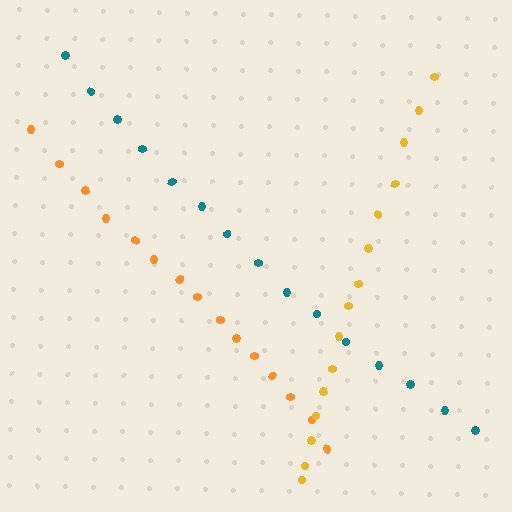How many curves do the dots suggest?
There are 3 distinct paths.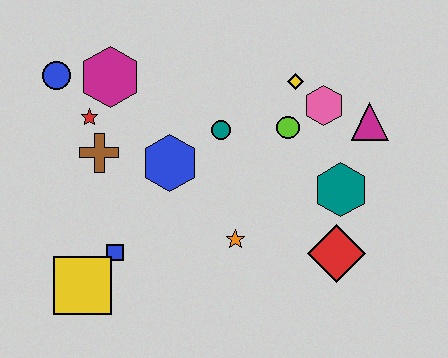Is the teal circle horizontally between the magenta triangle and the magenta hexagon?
Yes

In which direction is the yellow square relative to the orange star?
The yellow square is to the left of the orange star.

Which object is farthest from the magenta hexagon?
The red diamond is farthest from the magenta hexagon.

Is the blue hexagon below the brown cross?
Yes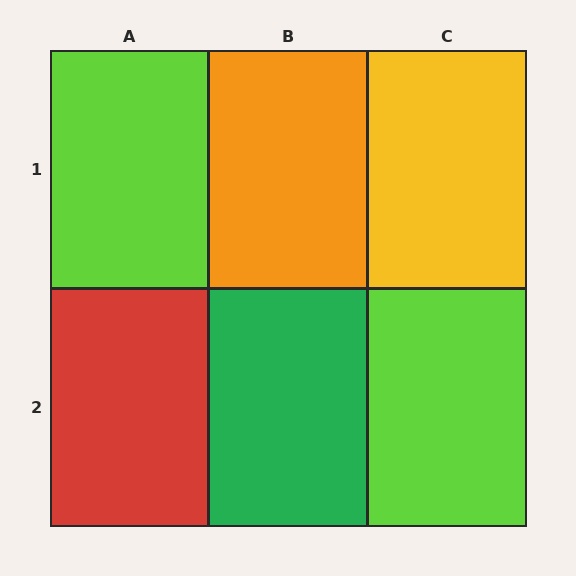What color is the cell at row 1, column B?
Orange.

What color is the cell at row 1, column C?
Yellow.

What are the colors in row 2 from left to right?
Red, green, lime.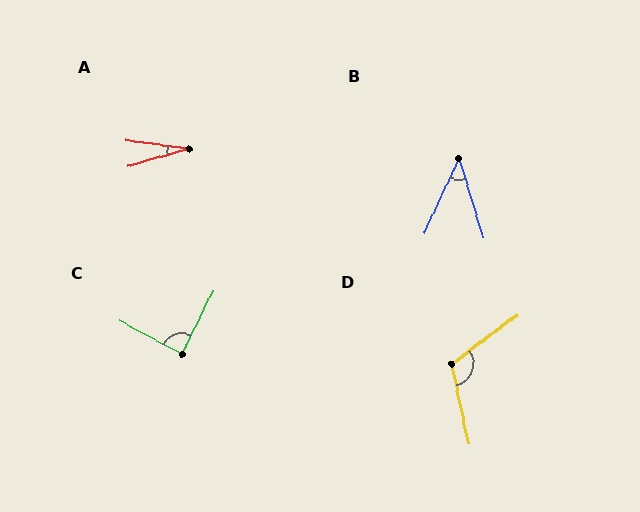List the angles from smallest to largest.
A (24°), B (41°), C (88°), D (115°).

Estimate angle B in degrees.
Approximately 41 degrees.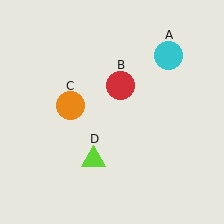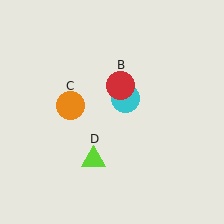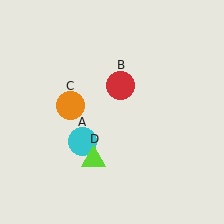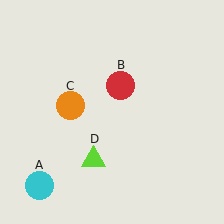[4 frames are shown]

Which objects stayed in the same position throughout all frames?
Red circle (object B) and orange circle (object C) and lime triangle (object D) remained stationary.